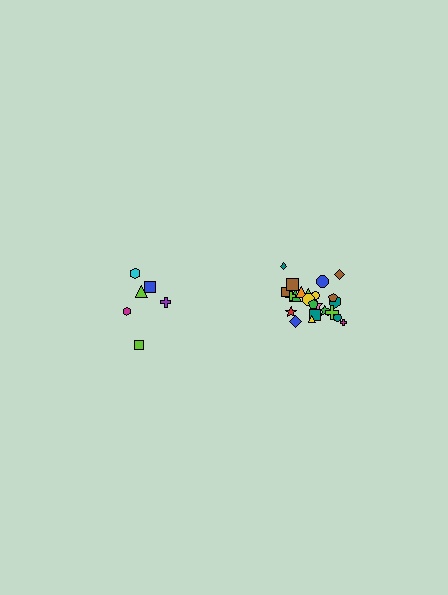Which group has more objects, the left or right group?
The right group.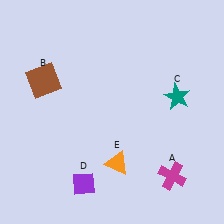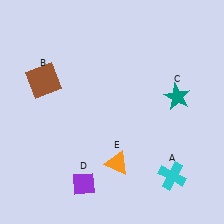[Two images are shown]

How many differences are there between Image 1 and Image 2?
There is 1 difference between the two images.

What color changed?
The cross (A) changed from magenta in Image 1 to cyan in Image 2.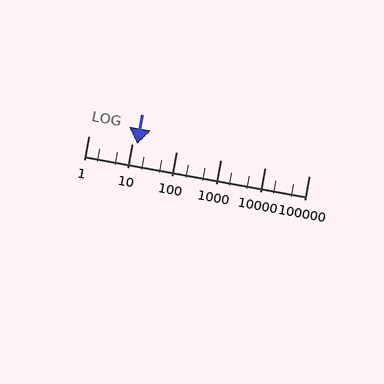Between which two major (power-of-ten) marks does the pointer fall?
The pointer is between 10 and 100.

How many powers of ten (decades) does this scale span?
The scale spans 5 decades, from 1 to 100000.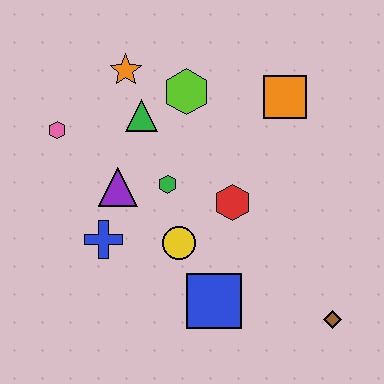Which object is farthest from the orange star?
The brown diamond is farthest from the orange star.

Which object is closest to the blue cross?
The purple triangle is closest to the blue cross.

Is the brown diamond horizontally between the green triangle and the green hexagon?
No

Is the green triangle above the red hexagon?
Yes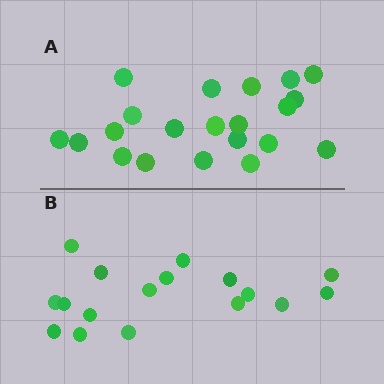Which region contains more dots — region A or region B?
Region A (the top region) has more dots.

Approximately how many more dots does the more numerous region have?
Region A has about 4 more dots than region B.